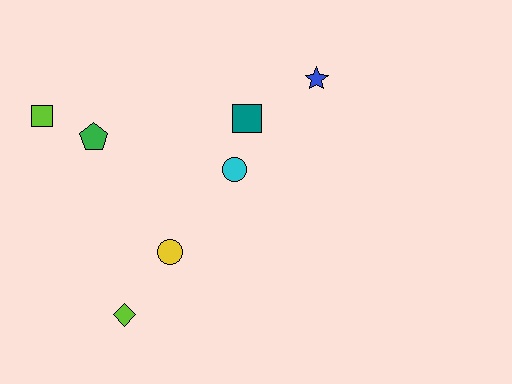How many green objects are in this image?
There is 1 green object.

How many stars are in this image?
There is 1 star.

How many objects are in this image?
There are 7 objects.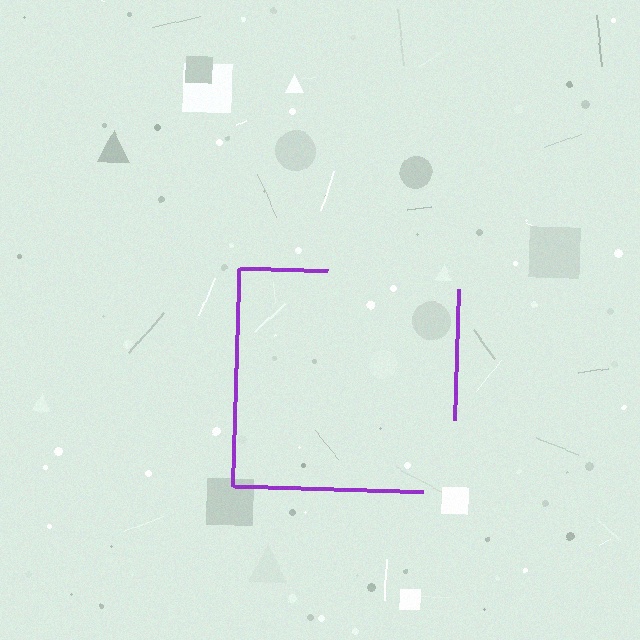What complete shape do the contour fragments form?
The contour fragments form a square.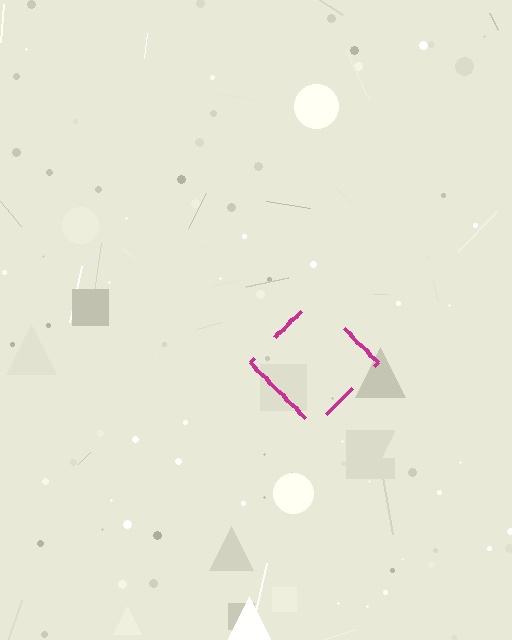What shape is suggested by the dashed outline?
The dashed outline suggests a diamond.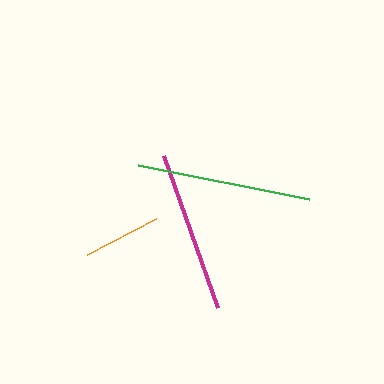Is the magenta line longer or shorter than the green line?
The green line is longer than the magenta line.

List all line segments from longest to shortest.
From longest to shortest: green, magenta, orange.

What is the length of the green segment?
The green segment is approximately 175 pixels long.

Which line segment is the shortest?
The orange line is the shortest at approximately 77 pixels.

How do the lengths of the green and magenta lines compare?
The green and magenta lines are approximately the same length.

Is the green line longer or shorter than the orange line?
The green line is longer than the orange line.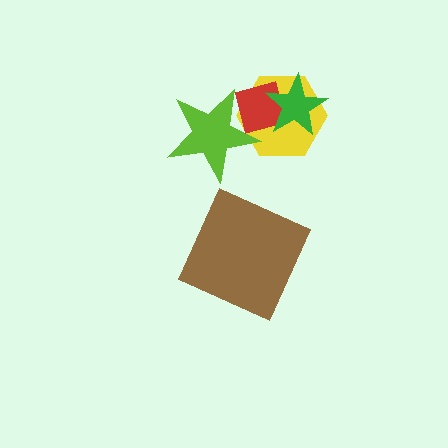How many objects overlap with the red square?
3 objects overlap with the red square.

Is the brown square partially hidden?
No, no other shape covers it.